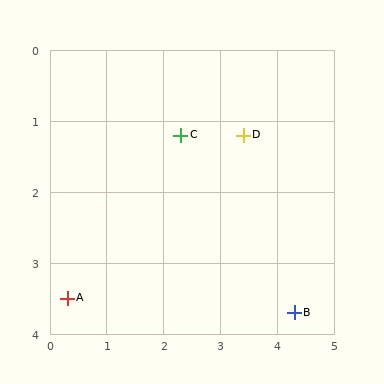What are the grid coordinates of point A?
Point A is at approximately (0.3, 3.5).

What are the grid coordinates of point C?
Point C is at approximately (2.3, 1.2).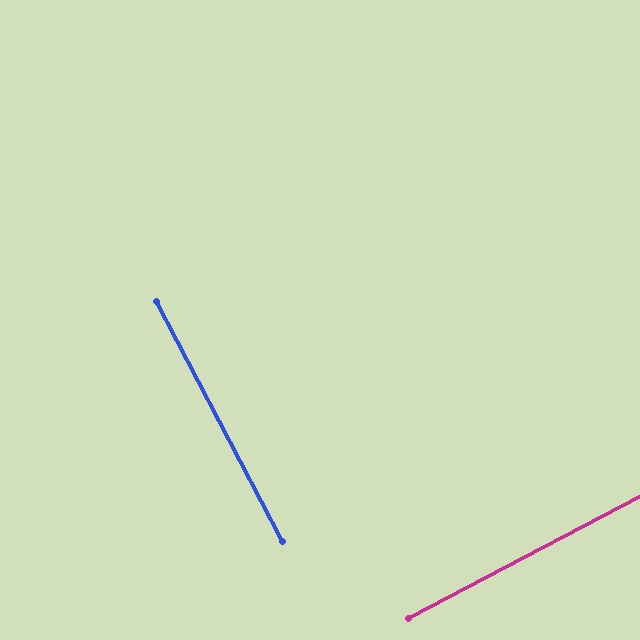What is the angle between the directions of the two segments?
Approximately 90 degrees.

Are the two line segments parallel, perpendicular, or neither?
Perpendicular — they meet at approximately 90°.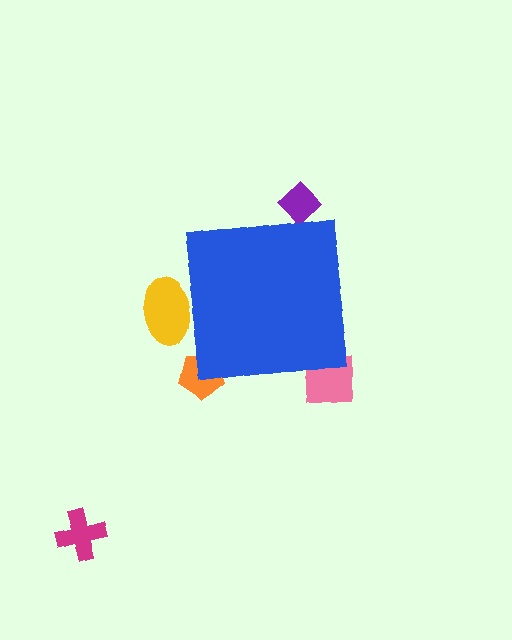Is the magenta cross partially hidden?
No, the magenta cross is fully visible.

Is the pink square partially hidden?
Yes, the pink square is partially hidden behind the blue square.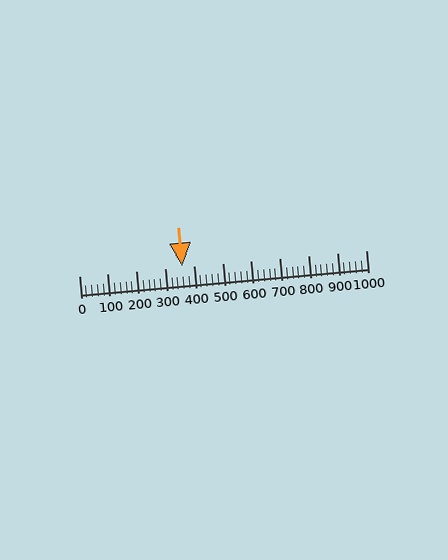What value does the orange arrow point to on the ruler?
The orange arrow points to approximately 360.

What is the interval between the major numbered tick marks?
The major tick marks are spaced 100 units apart.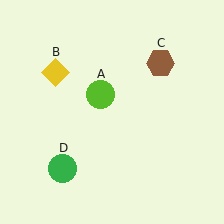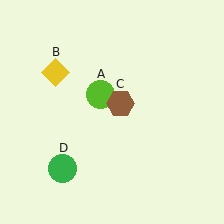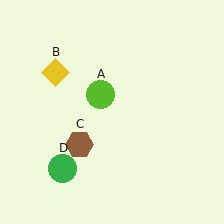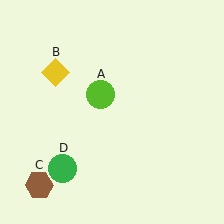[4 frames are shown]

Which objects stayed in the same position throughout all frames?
Lime circle (object A) and yellow diamond (object B) and green circle (object D) remained stationary.